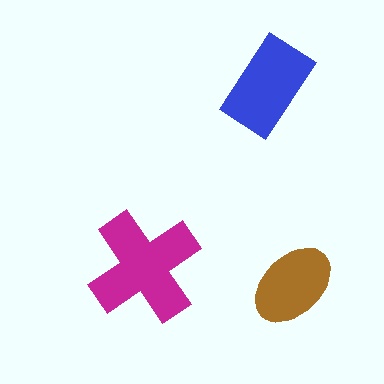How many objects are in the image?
There are 3 objects in the image.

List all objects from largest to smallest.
The magenta cross, the blue rectangle, the brown ellipse.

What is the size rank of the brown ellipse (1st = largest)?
3rd.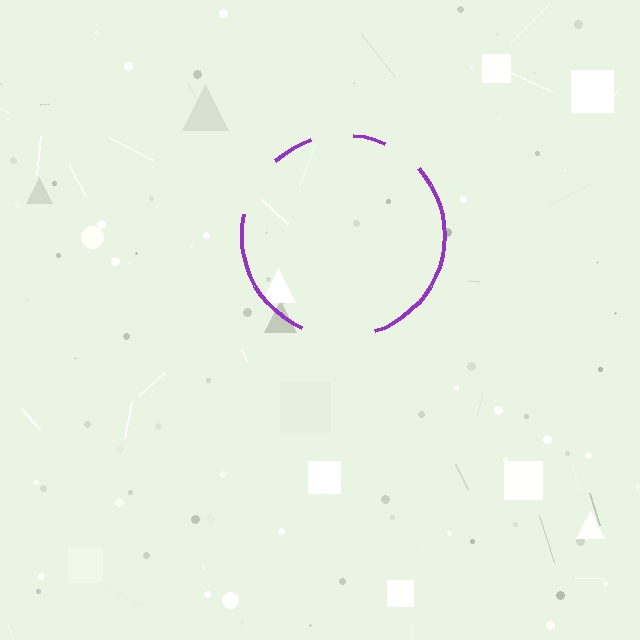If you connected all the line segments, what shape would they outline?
They would outline a circle.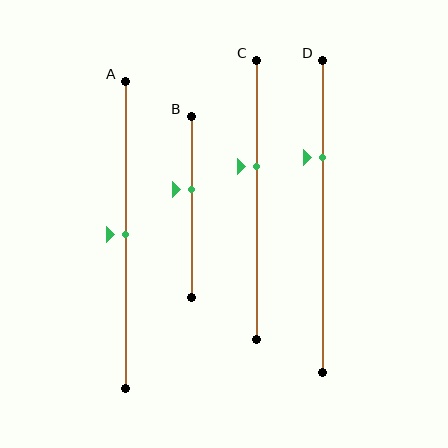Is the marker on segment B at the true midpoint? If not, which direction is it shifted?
No, the marker on segment B is shifted upward by about 10% of the segment length.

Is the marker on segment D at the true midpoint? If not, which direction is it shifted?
No, the marker on segment D is shifted upward by about 19% of the segment length.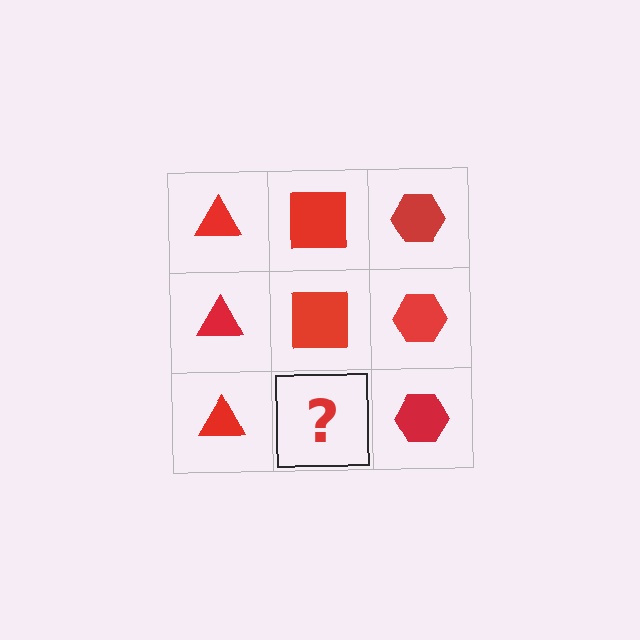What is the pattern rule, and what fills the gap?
The rule is that each column has a consistent shape. The gap should be filled with a red square.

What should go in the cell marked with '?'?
The missing cell should contain a red square.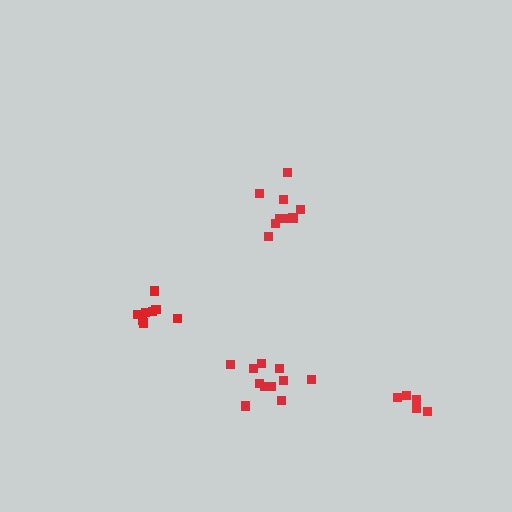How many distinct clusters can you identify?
There are 4 distinct clusters.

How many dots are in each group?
Group 1: 5 dots, Group 2: 9 dots, Group 3: 8 dots, Group 4: 11 dots (33 total).